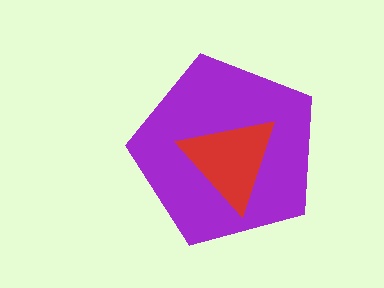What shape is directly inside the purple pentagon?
The red triangle.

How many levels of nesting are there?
2.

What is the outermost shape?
The purple pentagon.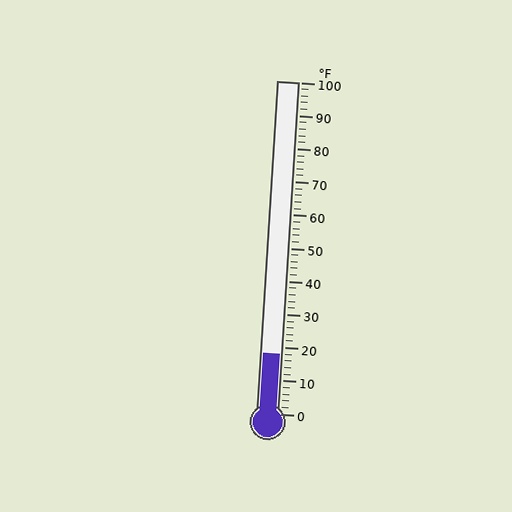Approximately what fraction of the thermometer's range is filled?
The thermometer is filled to approximately 20% of its range.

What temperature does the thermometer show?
The thermometer shows approximately 18°F.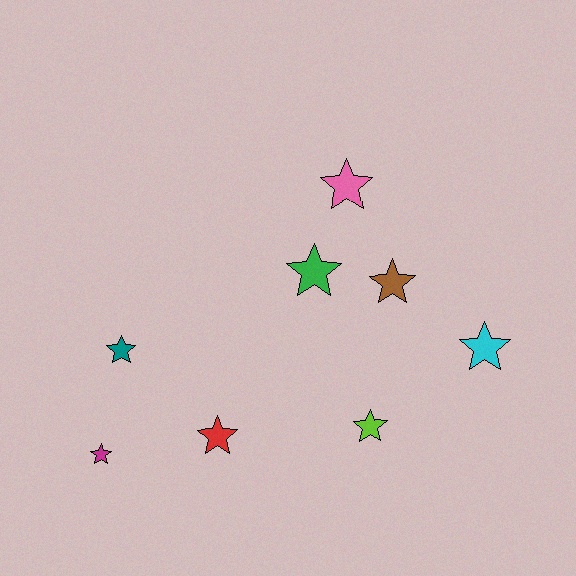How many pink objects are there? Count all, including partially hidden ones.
There is 1 pink object.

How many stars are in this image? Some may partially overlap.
There are 8 stars.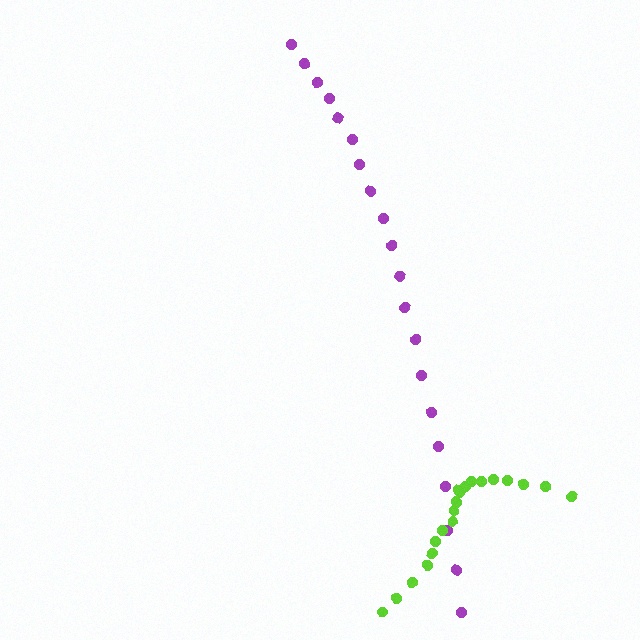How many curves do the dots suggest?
There are 2 distinct paths.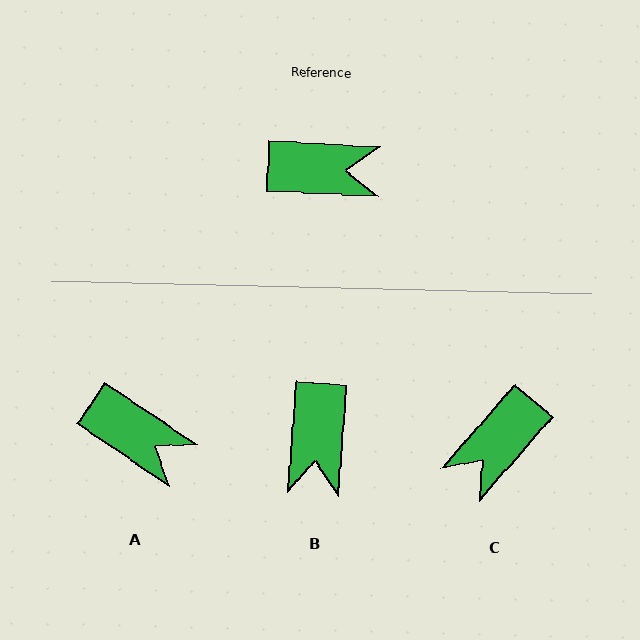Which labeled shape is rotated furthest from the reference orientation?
C, about 128 degrees away.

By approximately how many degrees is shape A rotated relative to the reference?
Approximately 31 degrees clockwise.